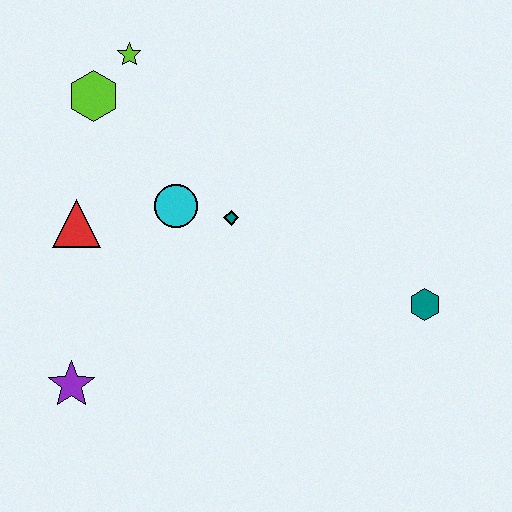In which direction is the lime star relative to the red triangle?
The lime star is above the red triangle.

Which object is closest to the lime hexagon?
The lime star is closest to the lime hexagon.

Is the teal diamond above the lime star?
No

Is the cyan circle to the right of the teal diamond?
No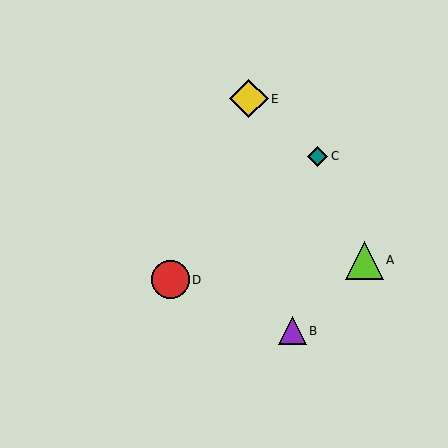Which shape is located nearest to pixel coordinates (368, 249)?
The lime triangle (labeled A) at (364, 260) is nearest to that location.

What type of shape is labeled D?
Shape D is a red circle.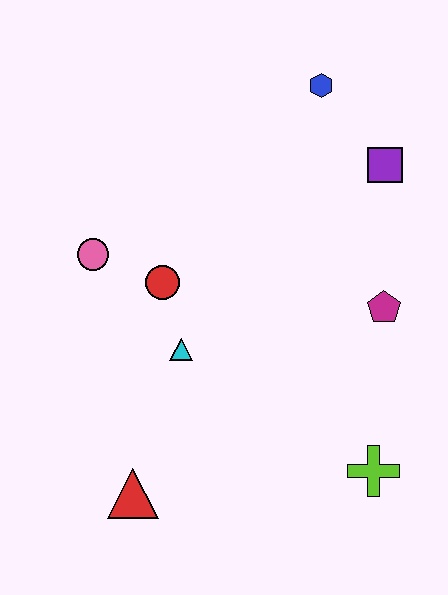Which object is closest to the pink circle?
The red circle is closest to the pink circle.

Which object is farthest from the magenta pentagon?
The red triangle is farthest from the magenta pentagon.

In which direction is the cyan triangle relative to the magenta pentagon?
The cyan triangle is to the left of the magenta pentagon.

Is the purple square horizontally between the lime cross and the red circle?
No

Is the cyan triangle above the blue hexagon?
No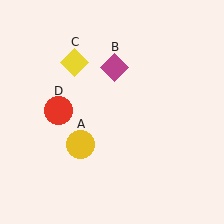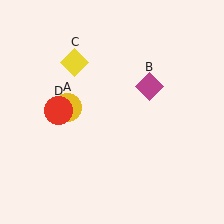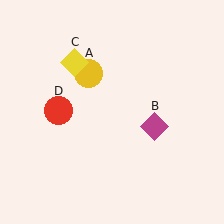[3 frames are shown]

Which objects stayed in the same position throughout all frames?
Yellow diamond (object C) and red circle (object D) remained stationary.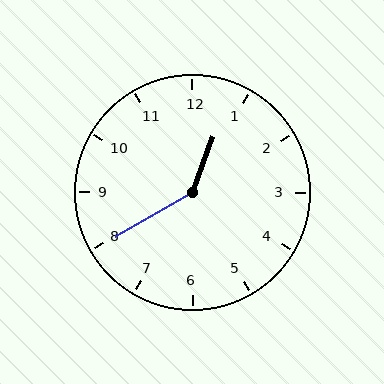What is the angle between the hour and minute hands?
Approximately 140 degrees.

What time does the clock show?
12:40.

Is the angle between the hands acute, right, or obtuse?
It is obtuse.